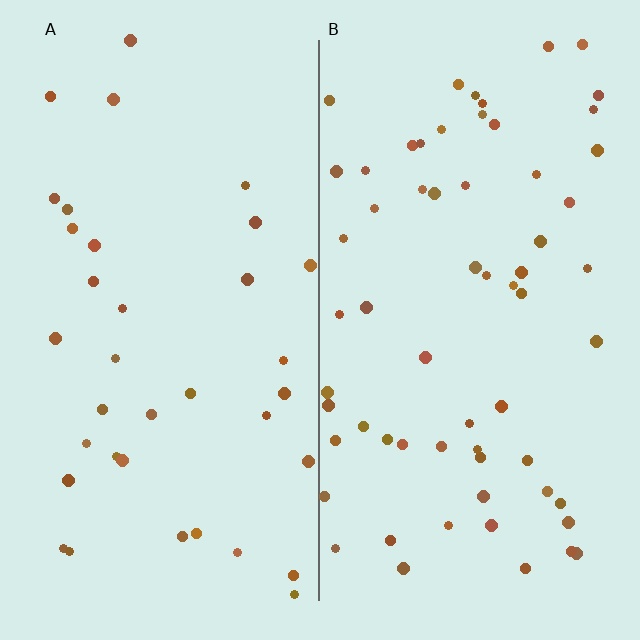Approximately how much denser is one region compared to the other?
Approximately 1.8× — region B over region A.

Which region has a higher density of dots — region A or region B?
B (the right).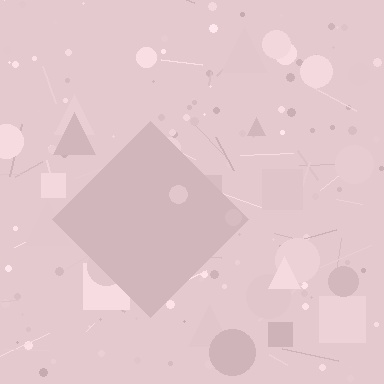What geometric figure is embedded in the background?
A diamond is embedded in the background.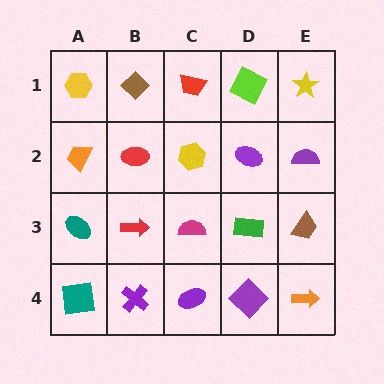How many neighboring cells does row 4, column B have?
3.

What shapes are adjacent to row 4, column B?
A red arrow (row 3, column B), a teal square (row 4, column A), a purple ellipse (row 4, column C).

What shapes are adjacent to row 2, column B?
A brown diamond (row 1, column B), a red arrow (row 3, column B), an orange trapezoid (row 2, column A), a yellow hexagon (row 2, column C).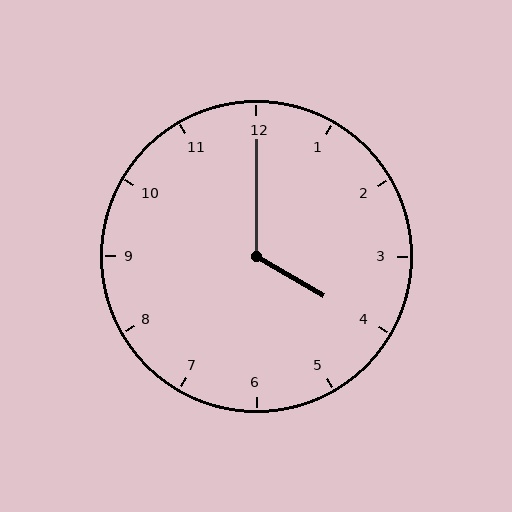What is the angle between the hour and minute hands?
Approximately 120 degrees.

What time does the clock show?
4:00.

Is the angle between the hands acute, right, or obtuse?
It is obtuse.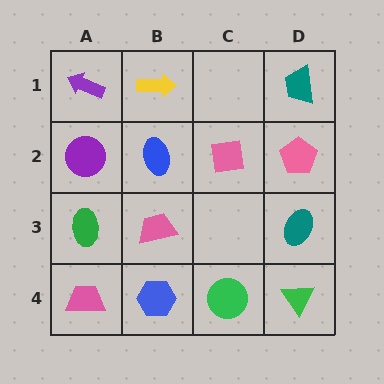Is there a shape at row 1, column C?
No, that cell is empty.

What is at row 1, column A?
A purple arrow.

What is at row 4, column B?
A blue hexagon.